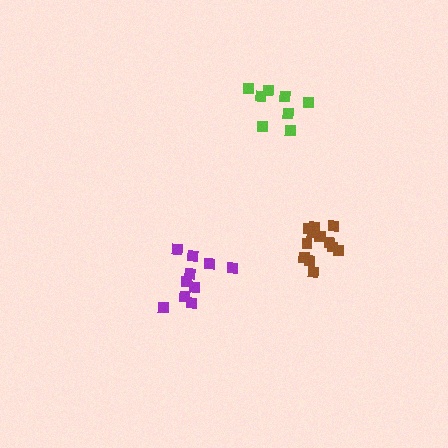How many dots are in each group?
Group 1: 10 dots, Group 2: 8 dots, Group 3: 12 dots (30 total).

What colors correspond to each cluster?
The clusters are colored: purple, lime, brown.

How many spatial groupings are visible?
There are 3 spatial groupings.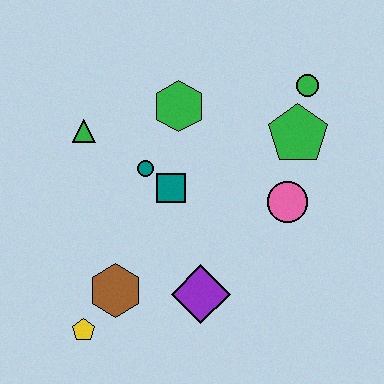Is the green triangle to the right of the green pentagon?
No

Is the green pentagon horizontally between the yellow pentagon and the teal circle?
No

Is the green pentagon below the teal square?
No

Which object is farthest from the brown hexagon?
The green circle is farthest from the brown hexagon.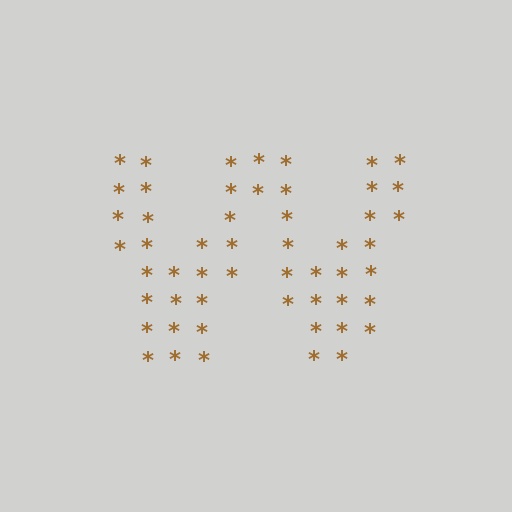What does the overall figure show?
The overall figure shows the letter W.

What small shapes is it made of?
It is made of small asterisks.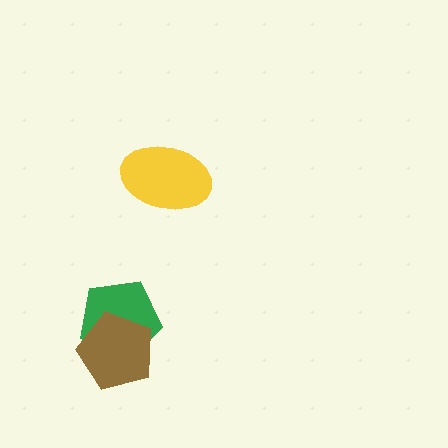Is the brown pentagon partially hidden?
No, no other shape covers it.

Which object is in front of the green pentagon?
The brown pentagon is in front of the green pentagon.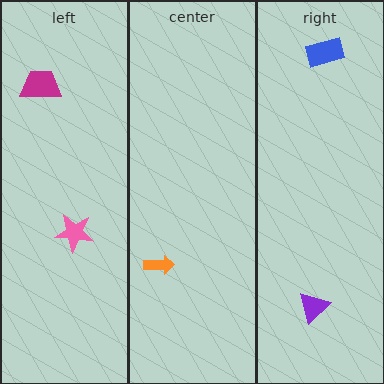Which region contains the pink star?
The left region.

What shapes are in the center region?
The orange arrow.